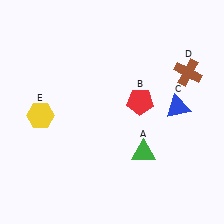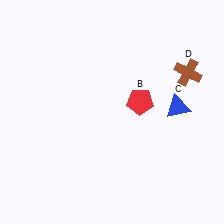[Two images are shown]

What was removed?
The green triangle (A), the yellow hexagon (E) were removed in Image 2.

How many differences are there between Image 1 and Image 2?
There are 2 differences between the two images.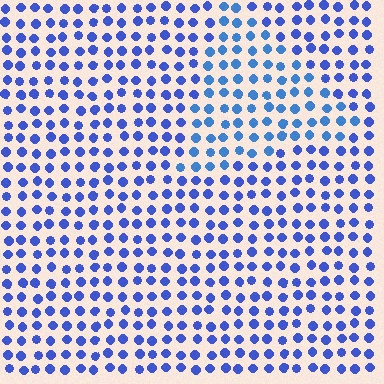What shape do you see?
I see a triangle.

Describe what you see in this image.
The image is filled with small blue elements in a uniform arrangement. A triangle-shaped region is visible where the elements are tinted to a slightly different hue, forming a subtle color boundary.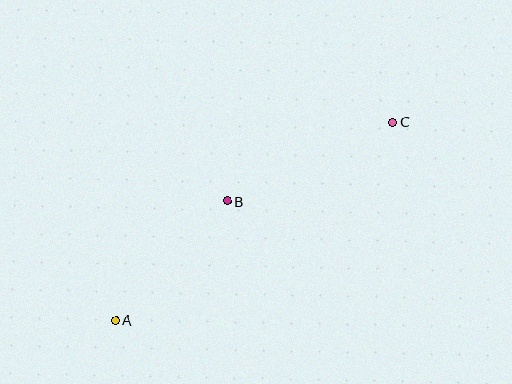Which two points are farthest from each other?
Points A and C are farthest from each other.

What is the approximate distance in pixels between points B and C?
The distance between B and C is approximately 184 pixels.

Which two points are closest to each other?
Points A and B are closest to each other.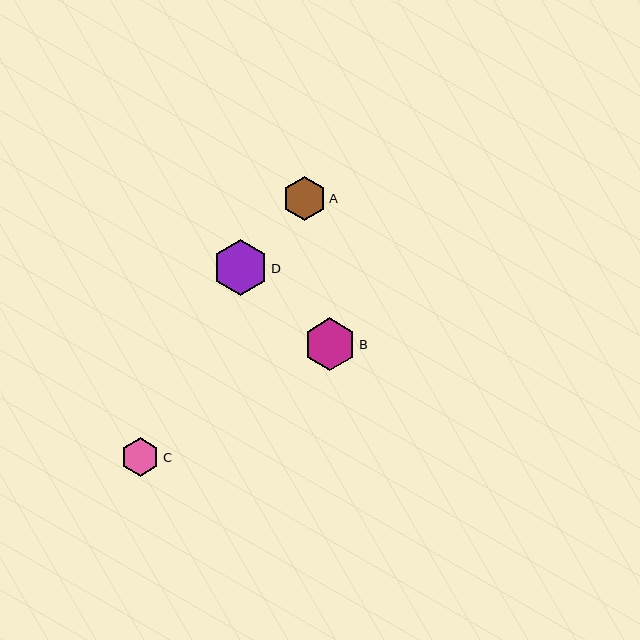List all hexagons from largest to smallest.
From largest to smallest: D, B, A, C.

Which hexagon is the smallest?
Hexagon C is the smallest with a size of approximately 39 pixels.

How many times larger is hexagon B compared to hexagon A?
Hexagon B is approximately 1.2 times the size of hexagon A.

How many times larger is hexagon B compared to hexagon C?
Hexagon B is approximately 1.4 times the size of hexagon C.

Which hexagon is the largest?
Hexagon D is the largest with a size of approximately 55 pixels.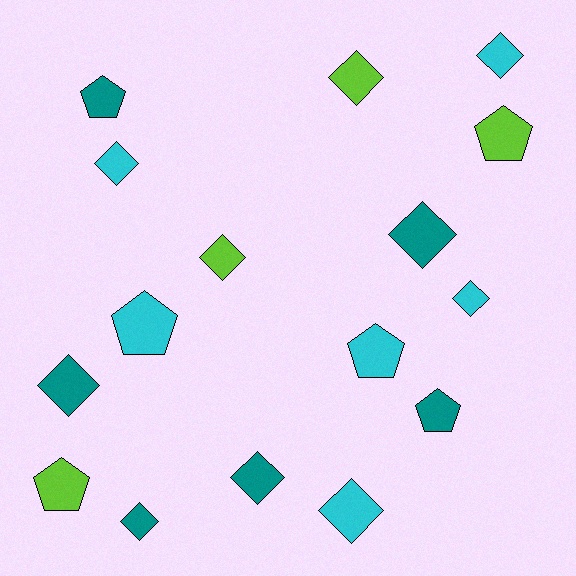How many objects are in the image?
There are 16 objects.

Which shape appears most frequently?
Diamond, with 10 objects.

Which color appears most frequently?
Cyan, with 6 objects.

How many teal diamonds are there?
There are 4 teal diamonds.